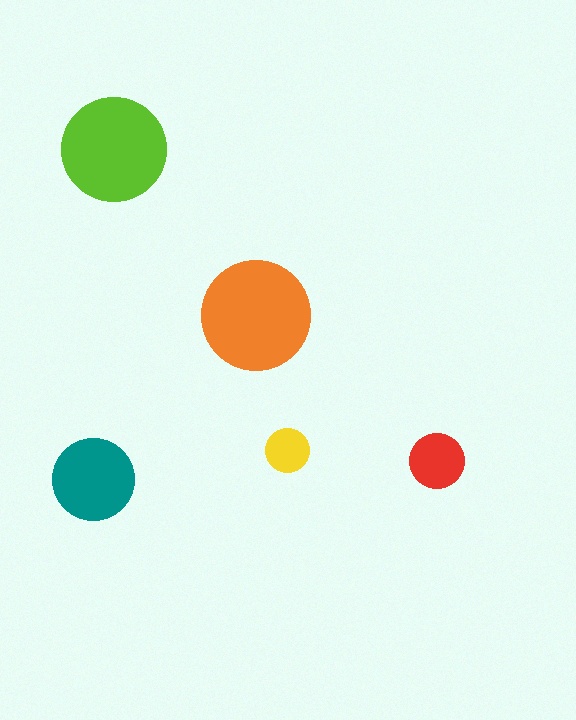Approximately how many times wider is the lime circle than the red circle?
About 2 times wider.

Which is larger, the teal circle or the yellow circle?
The teal one.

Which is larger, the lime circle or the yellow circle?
The lime one.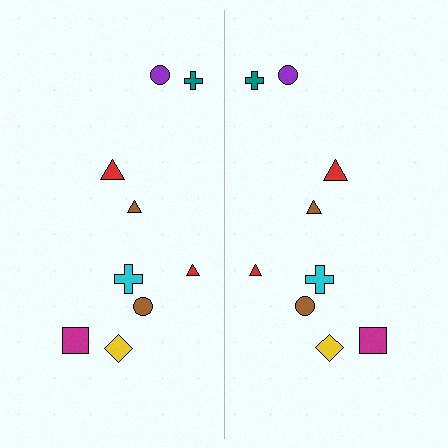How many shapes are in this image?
There are 18 shapes in this image.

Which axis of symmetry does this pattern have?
The pattern has a vertical axis of symmetry running through the center of the image.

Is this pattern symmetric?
Yes, this pattern has bilateral (reflection) symmetry.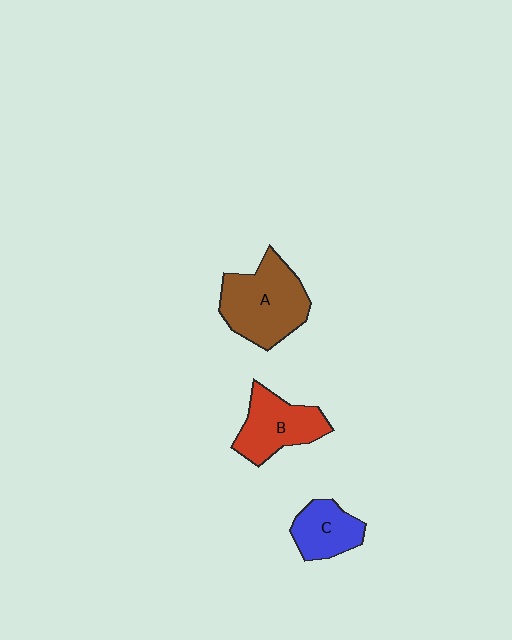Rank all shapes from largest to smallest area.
From largest to smallest: A (brown), B (red), C (blue).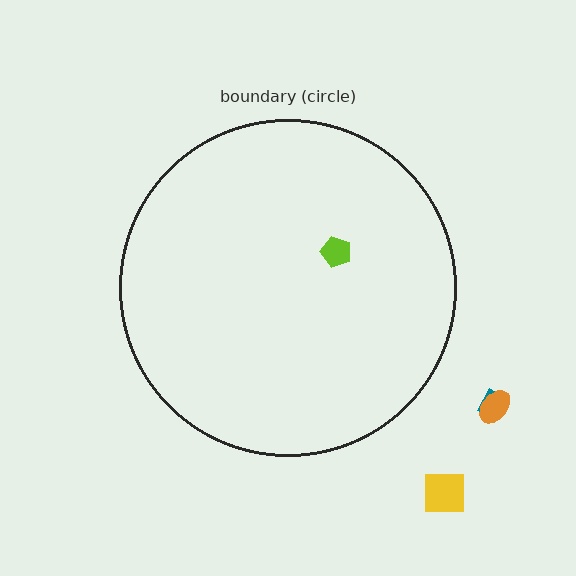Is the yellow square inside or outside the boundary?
Outside.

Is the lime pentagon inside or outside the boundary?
Inside.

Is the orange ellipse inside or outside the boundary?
Outside.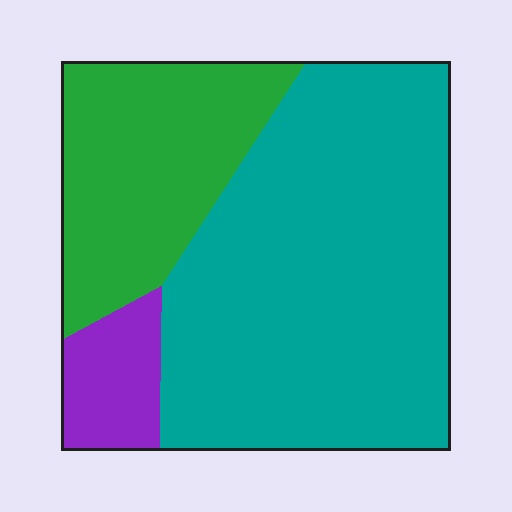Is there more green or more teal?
Teal.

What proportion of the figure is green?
Green covers around 25% of the figure.